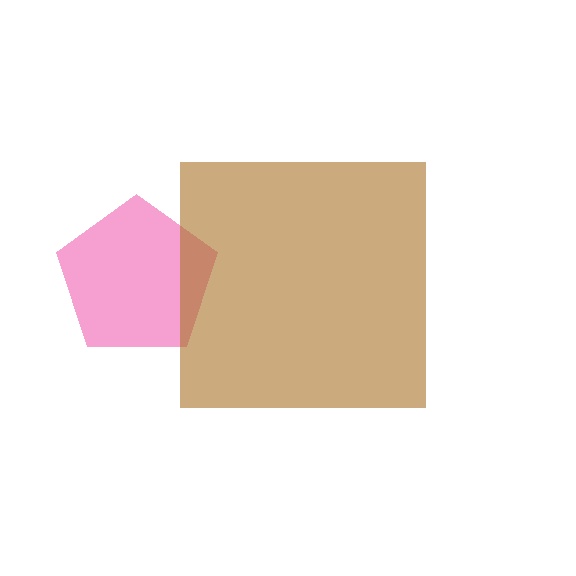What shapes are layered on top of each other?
The layered shapes are: a pink pentagon, a brown square.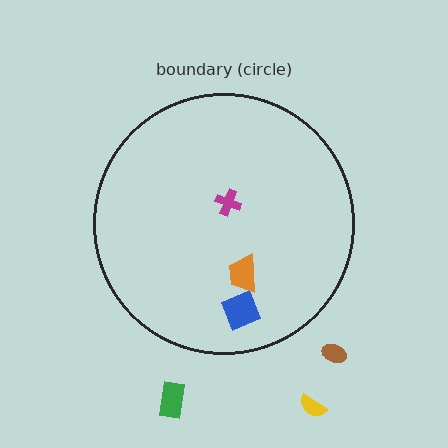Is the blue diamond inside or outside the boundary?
Inside.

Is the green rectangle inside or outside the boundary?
Outside.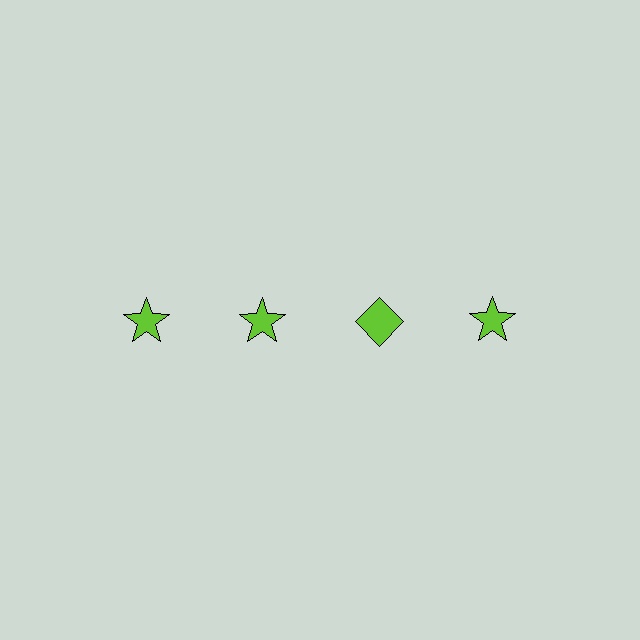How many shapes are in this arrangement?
There are 4 shapes arranged in a grid pattern.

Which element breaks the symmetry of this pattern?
The lime diamond in the top row, center column breaks the symmetry. All other shapes are lime stars.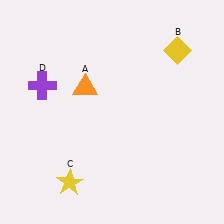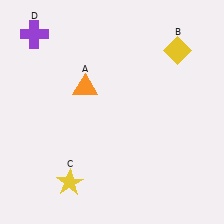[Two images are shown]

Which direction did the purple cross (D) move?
The purple cross (D) moved up.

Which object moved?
The purple cross (D) moved up.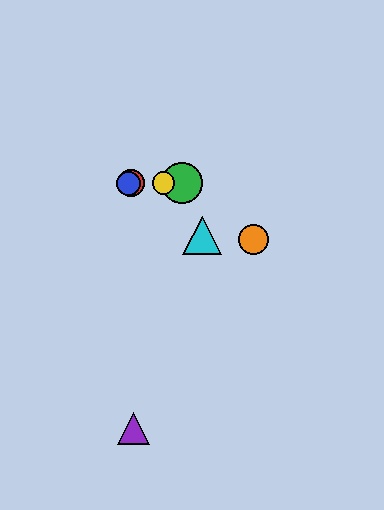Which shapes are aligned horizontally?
The red circle, the blue circle, the green circle, the yellow circle are aligned horizontally.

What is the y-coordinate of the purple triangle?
The purple triangle is at y≈429.